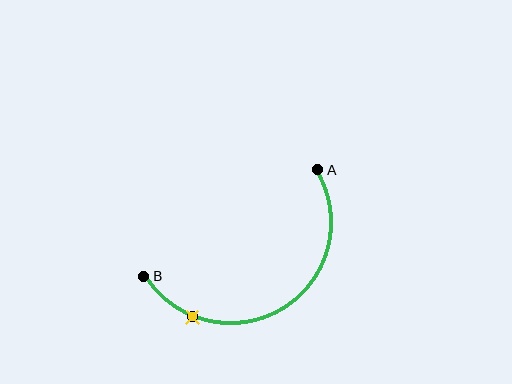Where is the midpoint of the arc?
The arc midpoint is the point on the curve farthest from the straight line joining A and B. It sits below that line.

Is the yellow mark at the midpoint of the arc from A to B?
No. The yellow mark lies on the arc but is closer to endpoint B. The arc midpoint would be at the point on the curve equidistant along the arc from both A and B.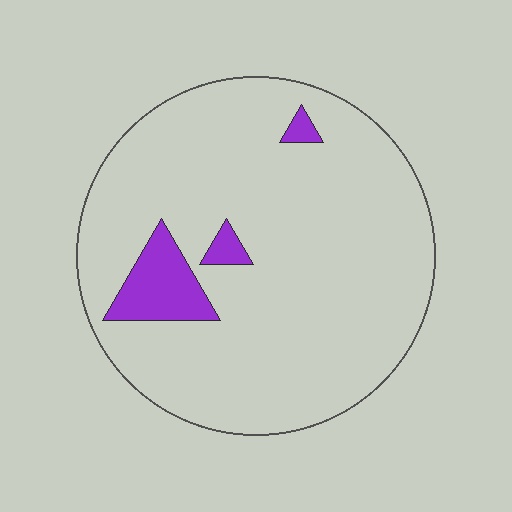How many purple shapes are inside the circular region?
3.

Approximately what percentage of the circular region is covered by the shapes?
Approximately 10%.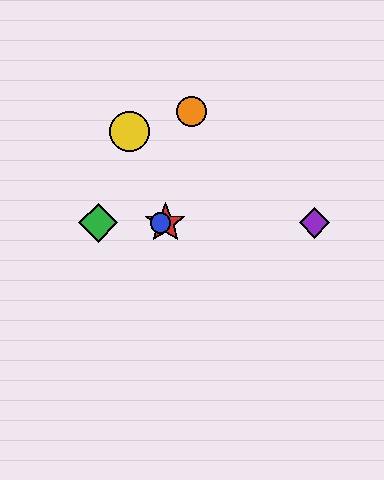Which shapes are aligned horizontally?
The red star, the blue circle, the green diamond, the purple diamond are aligned horizontally.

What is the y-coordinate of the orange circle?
The orange circle is at y≈111.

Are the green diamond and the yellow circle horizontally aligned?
No, the green diamond is at y≈223 and the yellow circle is at y≈132.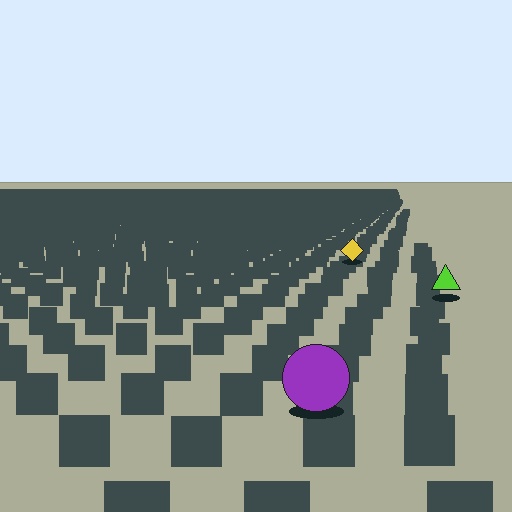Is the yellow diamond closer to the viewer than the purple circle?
No. The purple circle is closer — you can tell from the texture gradient: the ground texture is coarser near it.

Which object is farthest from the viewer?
The yellow diamond is farthest from the viewer. It appears smaller and the ground texture around it is denser.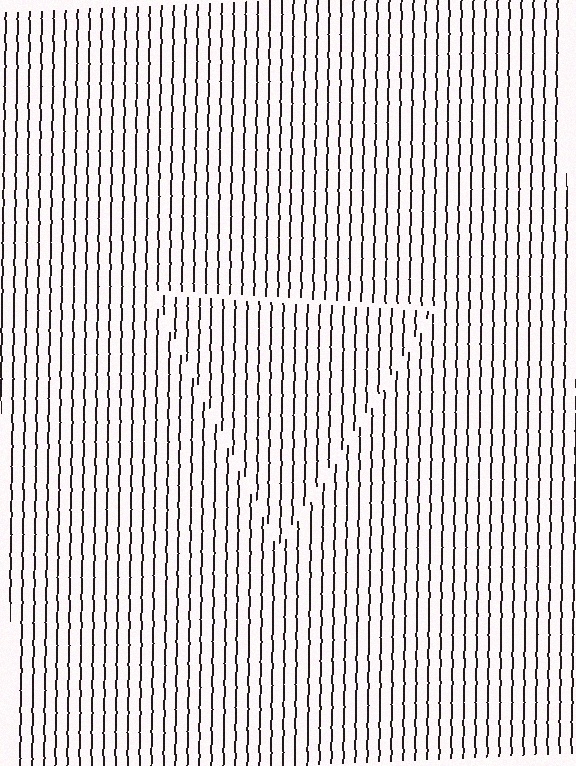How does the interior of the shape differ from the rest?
The interior of the shape contains the same grating, shifted by half a period — the contour is defined by the phase discontinuity where line-ends from the inner and outer gratings abut.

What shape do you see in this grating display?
An illusory triangle. The interior of the shape contains the same grating, shifted by half a period — the contour is defined by the phase discontinuity where line-ends from the inner and outer gratings abut.